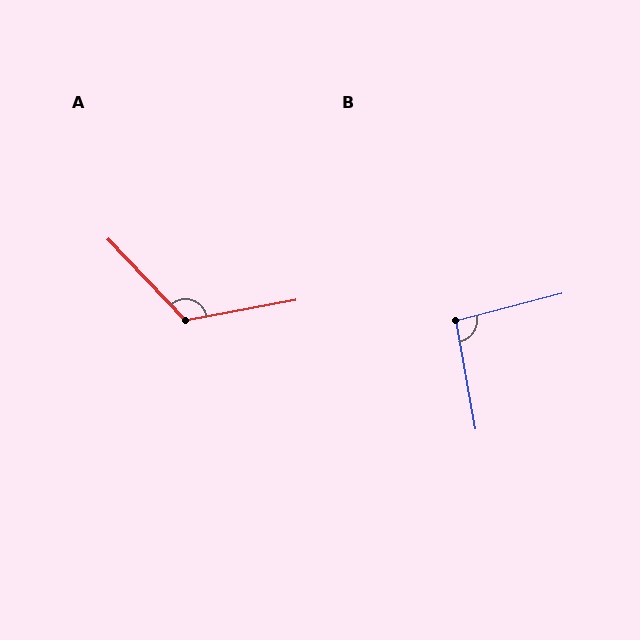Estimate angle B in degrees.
Approximately 94 degrees.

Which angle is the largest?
A, at approximately 123 degrees.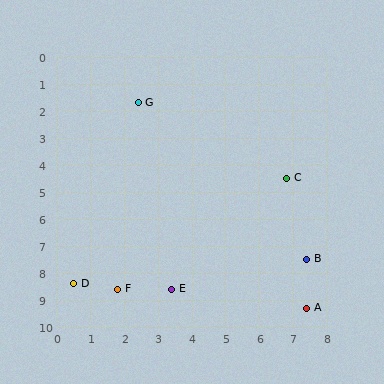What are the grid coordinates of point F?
Point F is at approximately (1.8, 8.6).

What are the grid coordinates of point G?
Point G is at approximately (2.4, 1.7).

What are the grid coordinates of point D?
Point D is at approximately (0.5, 8.4).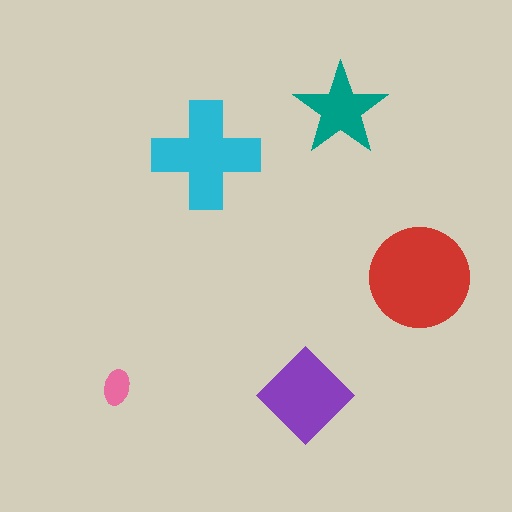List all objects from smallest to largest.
The pink ellipse, the teal star, the purple diamond, the cyan cross, the red circle.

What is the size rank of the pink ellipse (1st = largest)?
5th.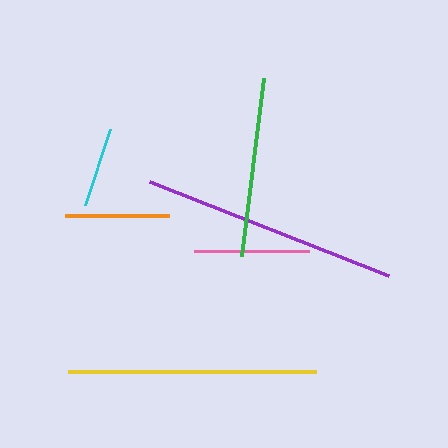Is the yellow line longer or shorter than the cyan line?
The yellow line is longer than the cyan line.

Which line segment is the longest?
The purple line is the longest at approximately 257 pixels.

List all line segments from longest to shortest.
From longest to shortest: purple, yellow, green, pink, orange, cyan.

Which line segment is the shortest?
The cyan line is the shortest at approximately 80 pixels.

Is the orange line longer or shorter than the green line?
The green line is longer than the orange line.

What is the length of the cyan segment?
The cyan segment is approximately 80 pixels long.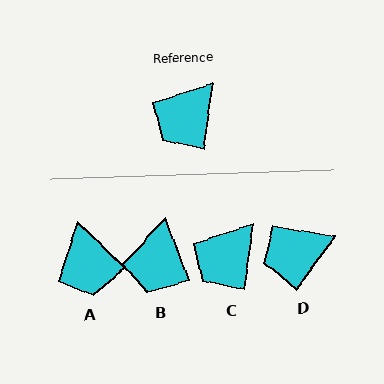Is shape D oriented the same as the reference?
No, it is off by about 28 degrees.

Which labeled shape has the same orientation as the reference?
C.